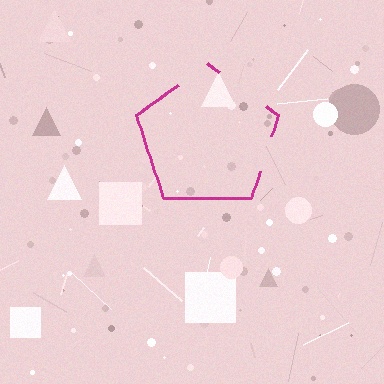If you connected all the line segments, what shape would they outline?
They would outline a pentagon.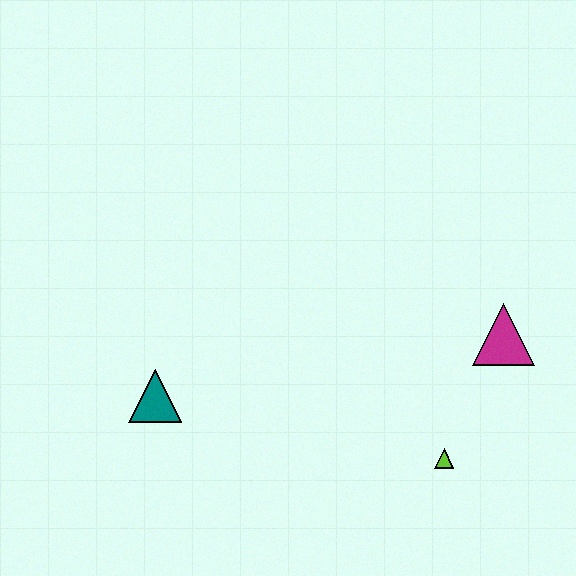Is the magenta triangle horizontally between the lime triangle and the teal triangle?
No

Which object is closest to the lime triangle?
The magenta triangle is closest to the lime triangle.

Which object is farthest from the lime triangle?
The teal triangle is farthest from the lime triangle.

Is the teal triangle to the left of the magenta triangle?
Yes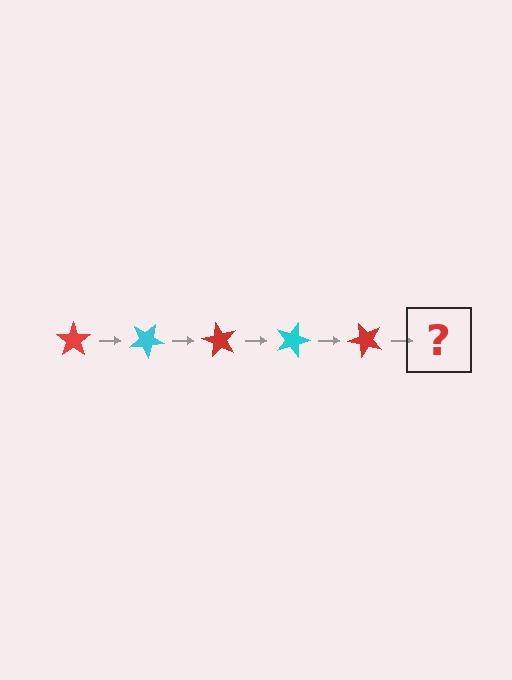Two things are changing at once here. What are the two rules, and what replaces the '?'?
The two rules are that it rotates 30 degrees each step and the color cycles through red and cyan. The '?' should be a cyan star, rotated 150 degrees from the start.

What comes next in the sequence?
The next element should be a cyan star, rotated 150 degrees from the start.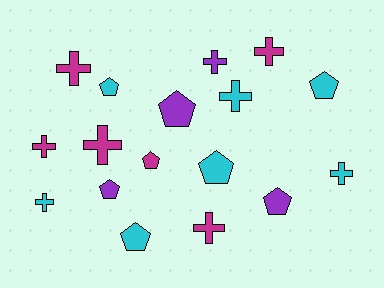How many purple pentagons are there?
There are 3 purple pentagons.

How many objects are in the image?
There are 17 objects.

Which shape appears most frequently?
Cross, with 9 objects.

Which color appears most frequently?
Cyan, with 7 objects.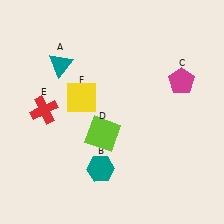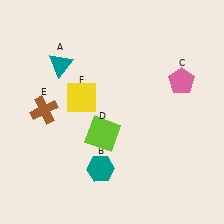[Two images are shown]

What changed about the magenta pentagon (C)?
In Image 1, C is magenta. In Image 2, it changed to pink.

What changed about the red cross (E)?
In Image 1, E is red. In Image 2, it changed to brown.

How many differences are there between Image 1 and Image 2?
There are 2 differences between the two images.